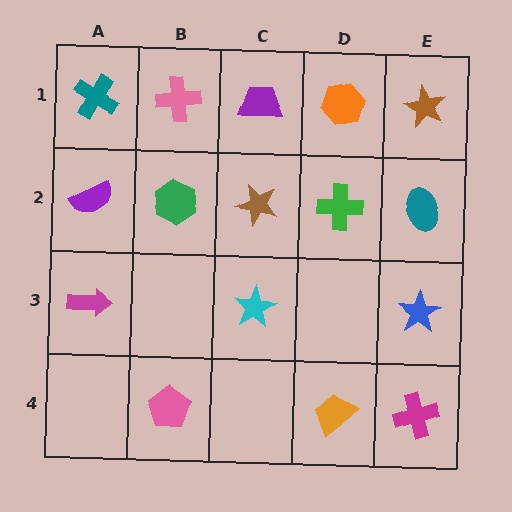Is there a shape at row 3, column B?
No, that cell is empty.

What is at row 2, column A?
A purple semicircle.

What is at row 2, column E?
A teal ellipse.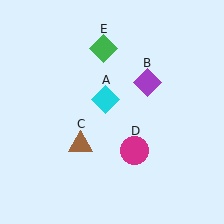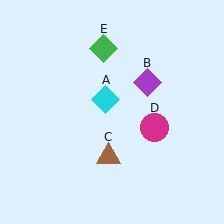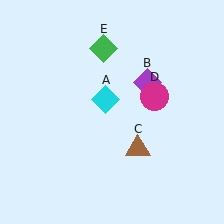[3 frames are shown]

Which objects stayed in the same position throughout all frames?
Cyan diamond (object A) and purple diamond (object B) and green diamond (object E) remained stationary.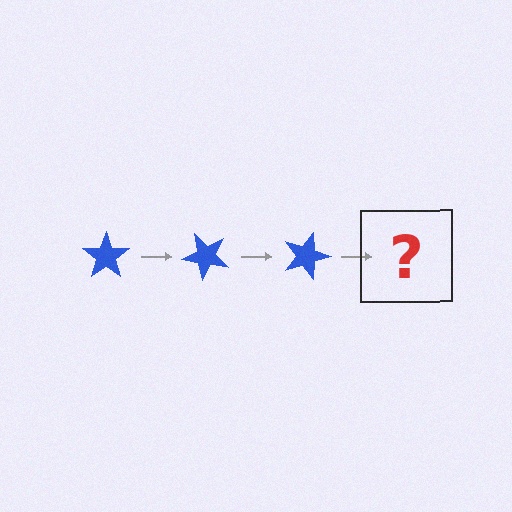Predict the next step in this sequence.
The next step is a blue star rotated 135 degrees.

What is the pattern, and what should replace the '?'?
The pattern is that the star rotates 45 degrees each step. The '?' should be a blue star rotated 135 degrees.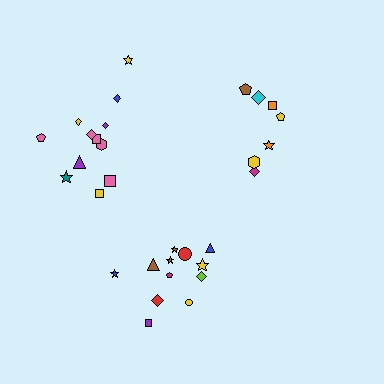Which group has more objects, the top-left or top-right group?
The top-left group.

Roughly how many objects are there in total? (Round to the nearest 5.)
Roughly 30 objects in total.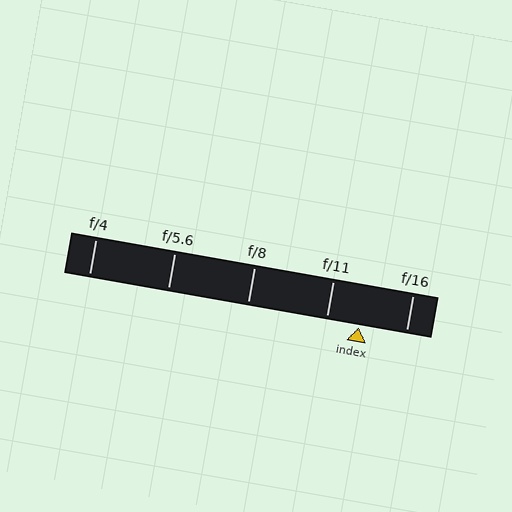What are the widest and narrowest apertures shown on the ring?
The widest aperture shown is f/4 and the narrowest is f/16.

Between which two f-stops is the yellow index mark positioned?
The index mark is between f/11 and f/16.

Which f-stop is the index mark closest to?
The index mark is closest to f/11.